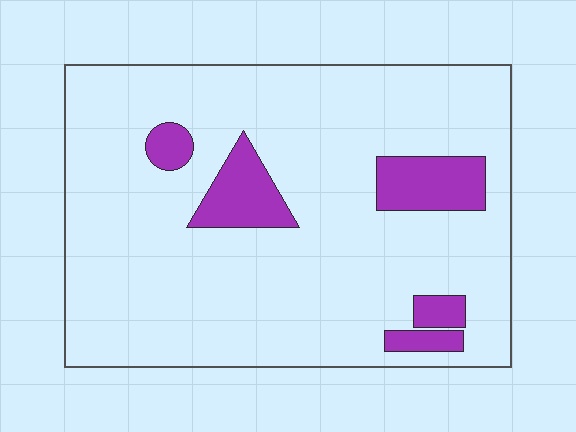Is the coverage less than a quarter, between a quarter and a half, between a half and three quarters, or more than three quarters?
Less than a quarter.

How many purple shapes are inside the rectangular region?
5.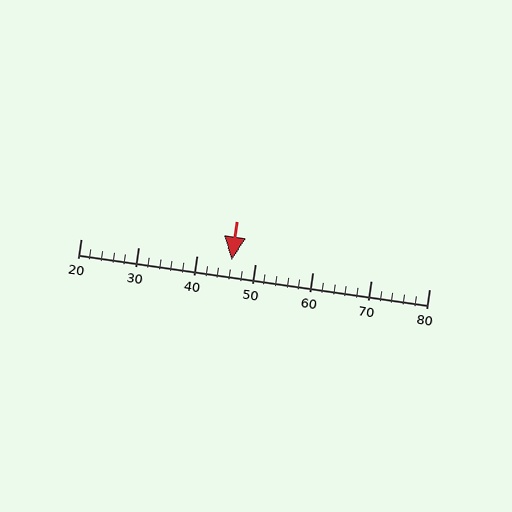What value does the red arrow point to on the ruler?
The red arrow points to approximately 46.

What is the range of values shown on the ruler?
The ruler shows values from 20 to 80.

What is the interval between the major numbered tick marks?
The major tick marks are spaced 10 units apart.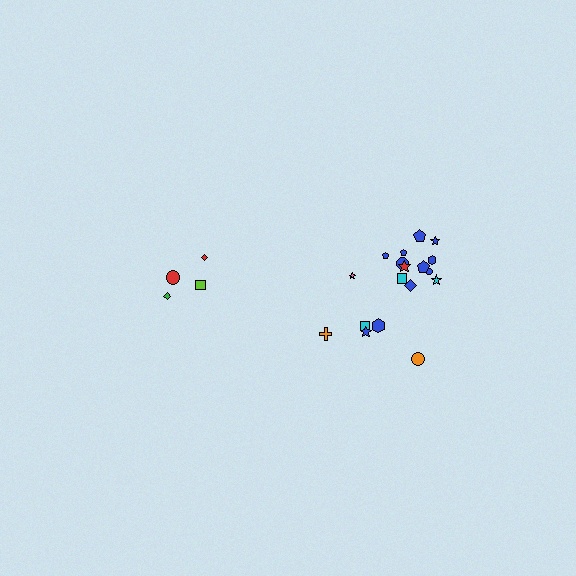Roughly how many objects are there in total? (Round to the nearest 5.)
Roughly 20 objects in total.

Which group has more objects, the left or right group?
The right group.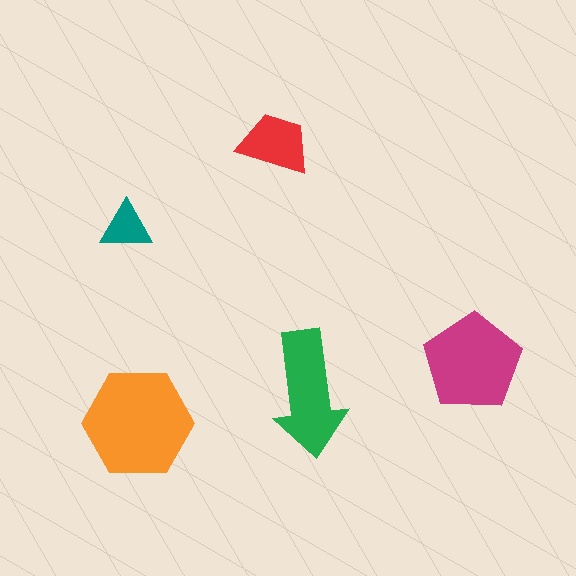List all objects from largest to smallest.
The orange hexagon, the magenta pentagon, the green arrow, the red trapezoid, the teal triangle.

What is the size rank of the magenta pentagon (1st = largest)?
2nd.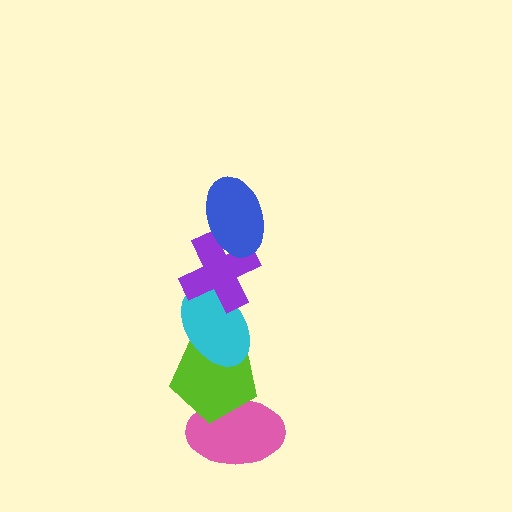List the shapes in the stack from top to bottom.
From top to bottom: the blue ellipse, the purple cross, the cyan ellipse, the lime pentagon, the pink ellipse.